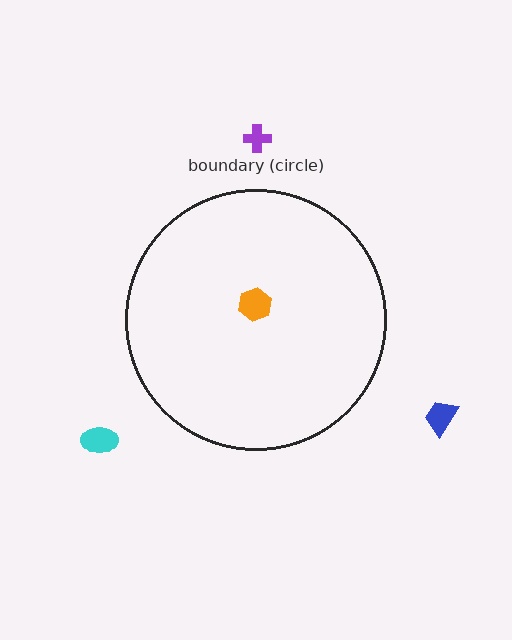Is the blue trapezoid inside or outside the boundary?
Outside.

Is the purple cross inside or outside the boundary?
Outside.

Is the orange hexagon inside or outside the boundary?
Inside.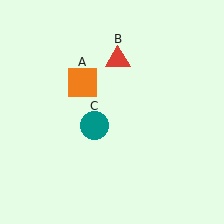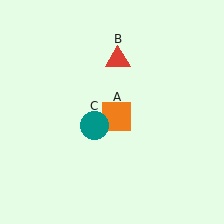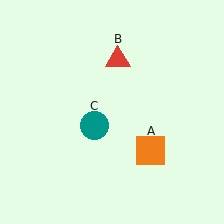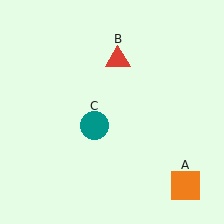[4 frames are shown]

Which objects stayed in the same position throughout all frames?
Red triangle (object B) and teal circle (object C) remained stationary.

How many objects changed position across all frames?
1 object changed position: orange square (object A).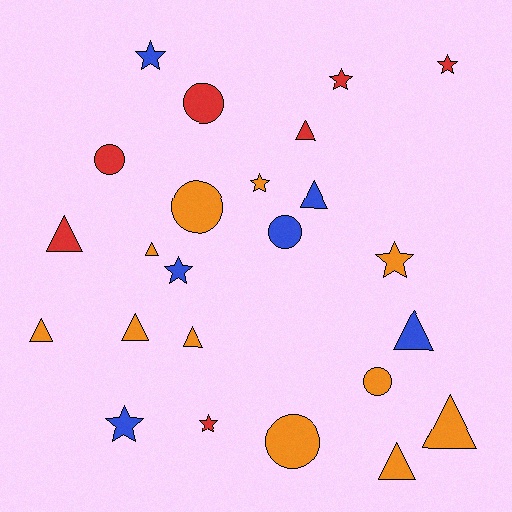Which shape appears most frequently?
Triangle, with 10 objects.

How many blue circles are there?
There is 1 blue circle.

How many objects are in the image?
There are 24 objects.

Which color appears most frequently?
Orange, with 11 objects.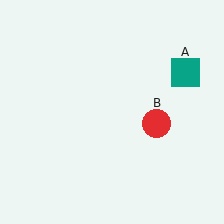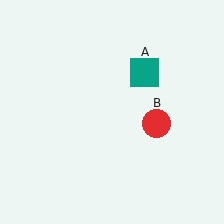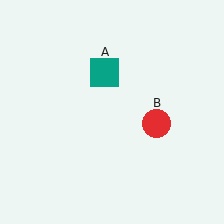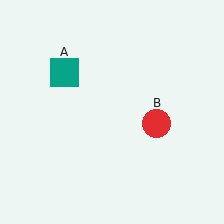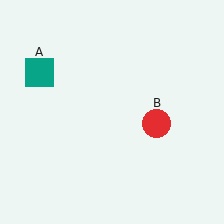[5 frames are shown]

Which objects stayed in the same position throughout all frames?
Red circle (object B) remained stationary.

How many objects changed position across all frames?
1 object changed position: teal square (object A).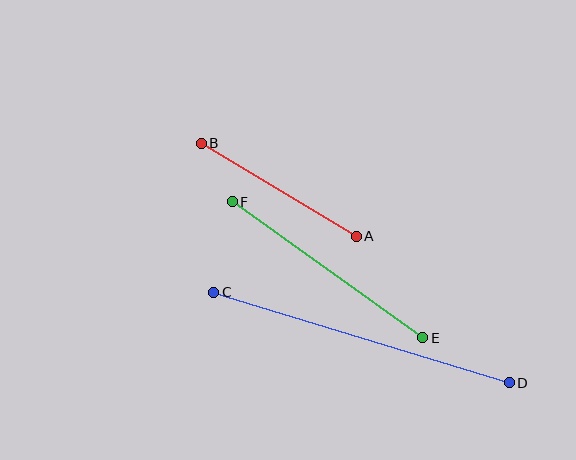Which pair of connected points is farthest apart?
Points C and D are farthest apart.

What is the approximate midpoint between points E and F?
The midpoint is at approximately (327, 270) pixels.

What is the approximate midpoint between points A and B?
The midpoint is at approximately (279, 190) pixels.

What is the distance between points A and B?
The distance is approximately 181 pixels.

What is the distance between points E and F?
The distance is approximately 234 pixels.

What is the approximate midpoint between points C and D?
The midpoint is at approximately (361, 337) pixels.